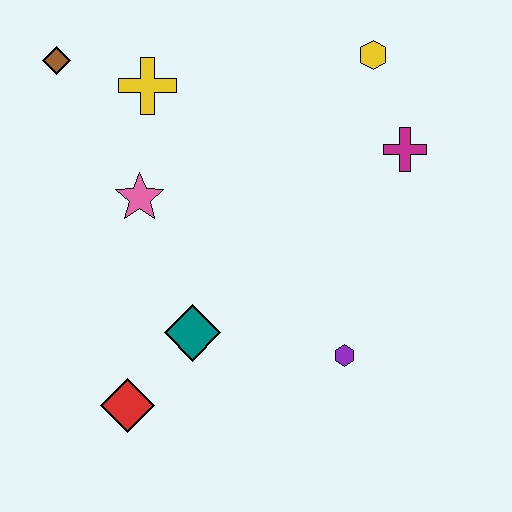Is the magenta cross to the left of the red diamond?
No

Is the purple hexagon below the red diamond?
No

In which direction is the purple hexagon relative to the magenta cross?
The purple hexagon is below the magenta cross.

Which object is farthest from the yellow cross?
The purple hexagon is farthest from the yellow cross.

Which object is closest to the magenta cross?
The yellow hexagon is closest to the magenta cross.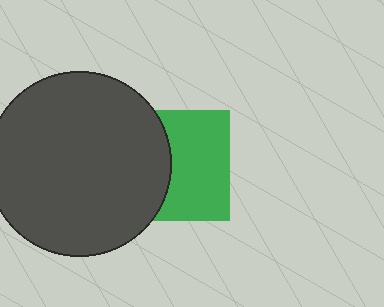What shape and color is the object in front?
The object in front is a dark gray circle.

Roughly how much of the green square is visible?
About half of it is visible (roughly 58%).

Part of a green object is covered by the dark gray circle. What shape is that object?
It is a square.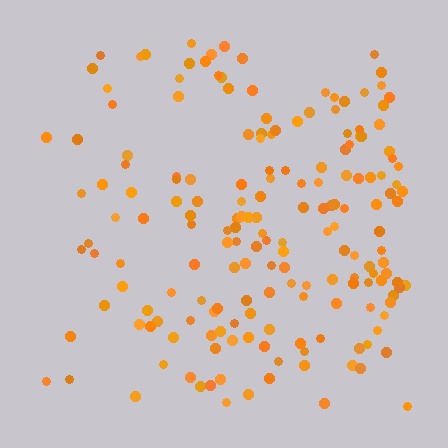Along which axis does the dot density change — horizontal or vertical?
Horizontal.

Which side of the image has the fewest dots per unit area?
The left.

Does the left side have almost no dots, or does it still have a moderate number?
Still a moderate number, just noticeably fewer than the right.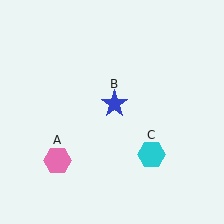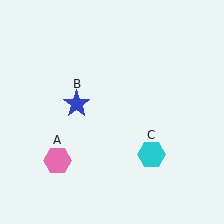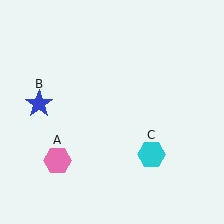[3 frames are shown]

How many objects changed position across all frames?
1 object changed position: blue star (object B).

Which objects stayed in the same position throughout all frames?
Pink hexagon (object A) and cyan hexagon (object C) remained stationary.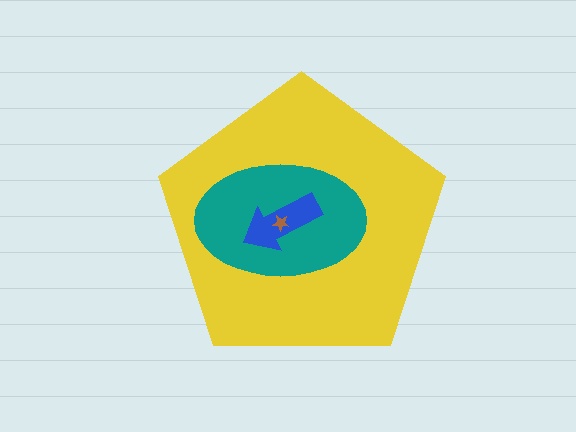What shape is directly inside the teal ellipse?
The blue arrow.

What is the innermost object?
The brown star.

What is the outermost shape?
The yellow pentagon.